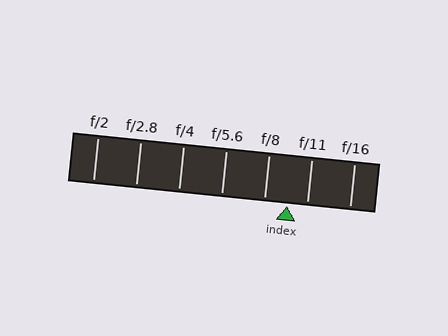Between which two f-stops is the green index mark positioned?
The index mark is between f/8 and f/11.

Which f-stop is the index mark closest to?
The index mark is closest to f/11.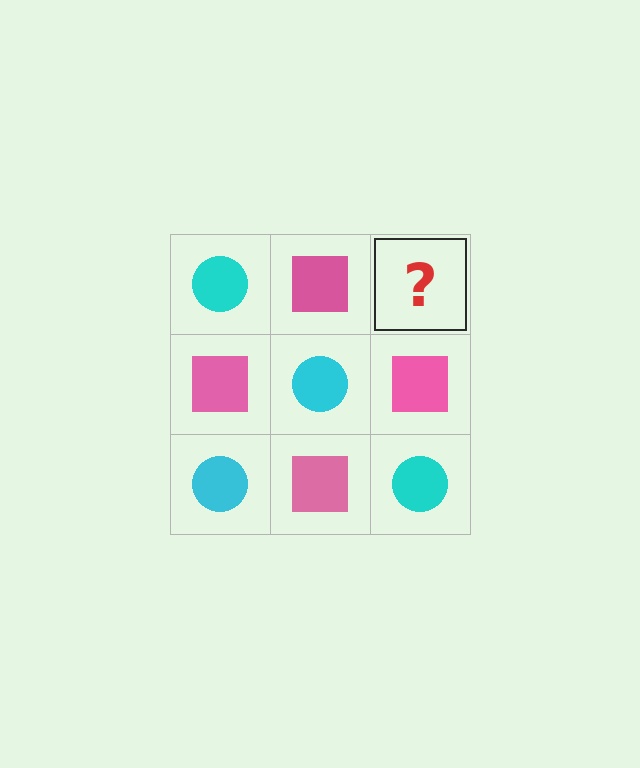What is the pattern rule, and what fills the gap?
The rule is that it alternates cyan circle and pink square in a checkerboard pattern. The gap should be filled with a cyan circle.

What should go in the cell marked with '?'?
The missing cell should contain a cyan circle.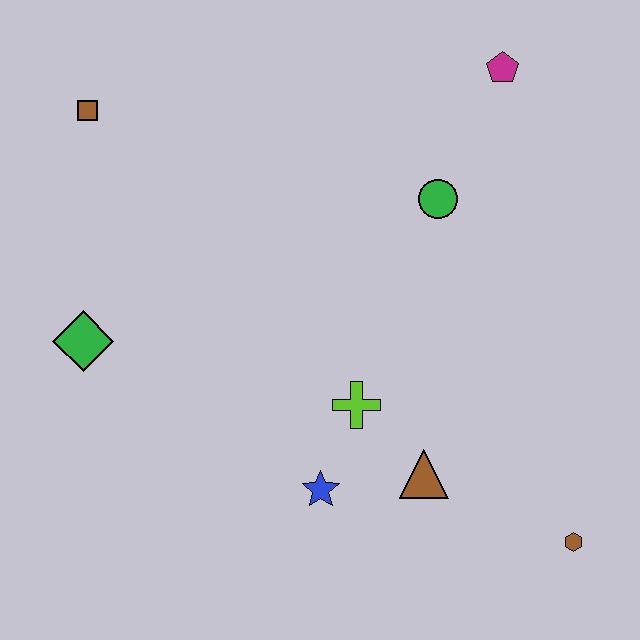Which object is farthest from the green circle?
The green diamond is farthest from the green circle.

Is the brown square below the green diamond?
No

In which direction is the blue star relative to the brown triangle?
The blue star is to the left of the brown triangle.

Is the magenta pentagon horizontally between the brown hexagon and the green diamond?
Yes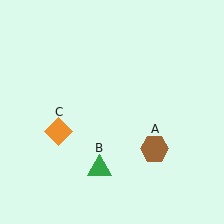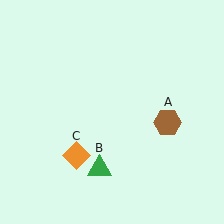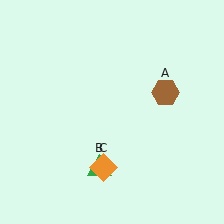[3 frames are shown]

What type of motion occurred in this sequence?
The brown hexagon (object A), orange diamond (object C) rotated counterclockwise around the center of the scene.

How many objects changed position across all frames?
2 objects changed position: brown hexagon (object A), orange diamond (object C).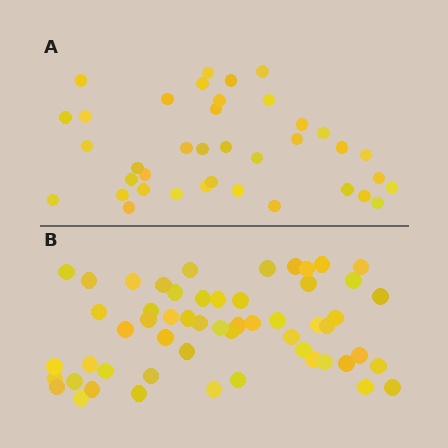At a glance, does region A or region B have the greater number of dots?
Region B (the bottom region) has more dots.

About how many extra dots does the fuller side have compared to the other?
Region B has approximately 15 more dots than region A.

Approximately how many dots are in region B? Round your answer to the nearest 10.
About 60 dots. (The exact count is 55, which rounds to 60.)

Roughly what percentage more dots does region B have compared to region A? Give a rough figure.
About 45% more.